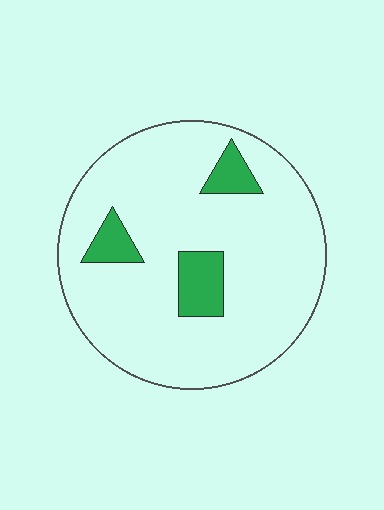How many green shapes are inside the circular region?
3.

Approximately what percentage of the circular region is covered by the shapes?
Approximately 10%.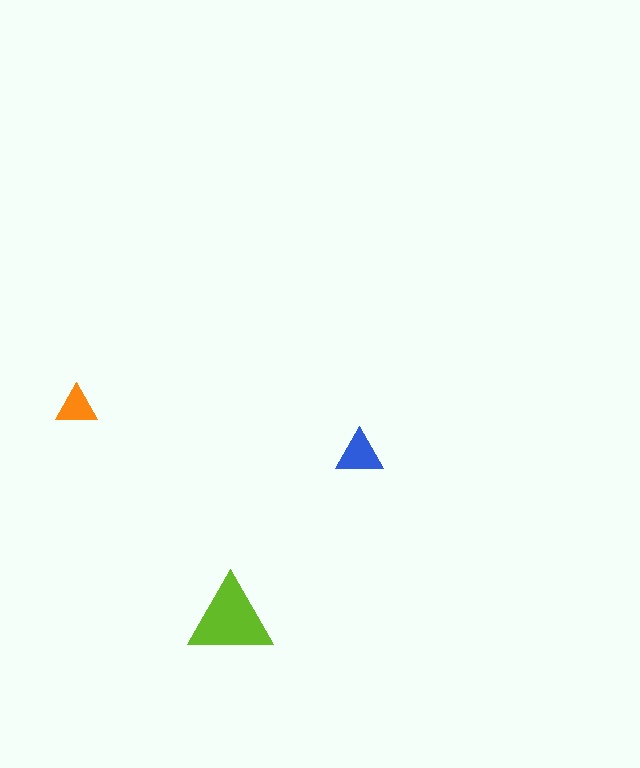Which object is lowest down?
The lime triangle is bottommost.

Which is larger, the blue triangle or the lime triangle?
The lime one.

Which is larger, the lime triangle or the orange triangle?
The lime one.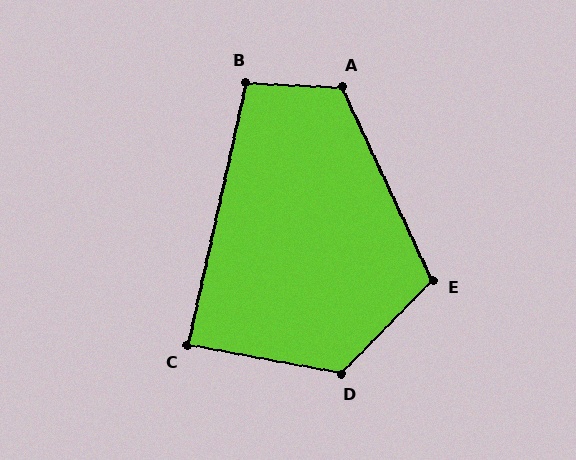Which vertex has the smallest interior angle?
C, at approximately 88 degrees.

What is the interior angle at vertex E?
Approximately 111 degrees (obtuse).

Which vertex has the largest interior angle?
D, at approximately 124 degrees.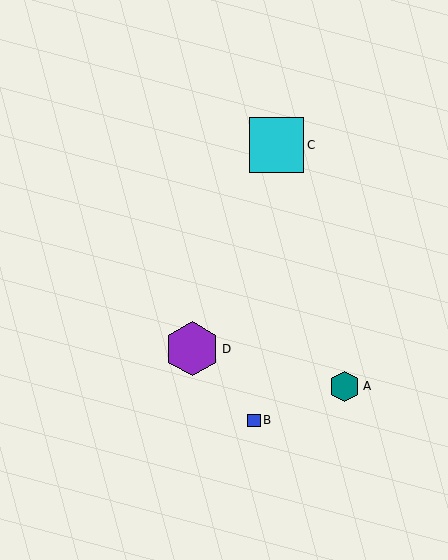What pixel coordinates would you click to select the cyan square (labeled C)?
Click at (276, 145) to select the cyan square C.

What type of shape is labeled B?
Shape B is a blue square.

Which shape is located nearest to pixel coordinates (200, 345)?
The purple hexagon (labeled D) at (192, 349) is nearest to that location.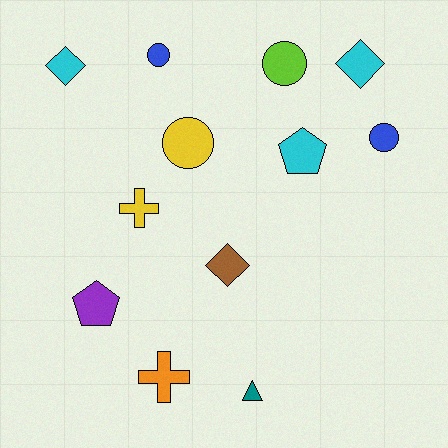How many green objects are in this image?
There are no green objects.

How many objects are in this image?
There are 12 objects.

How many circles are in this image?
There are 4 circles.